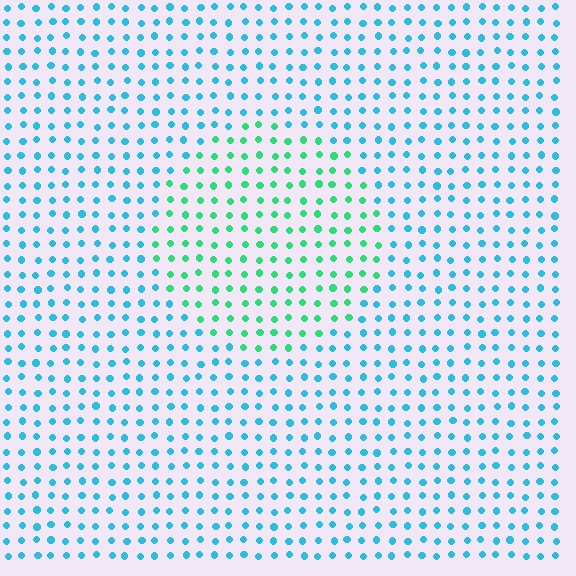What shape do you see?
I see a circle.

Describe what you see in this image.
The image is filled with small cyan elements in a uniform arrangement. A circle-shaped region is visible where the elements are tinted to a slightly different hue, forming a subtle color boundary.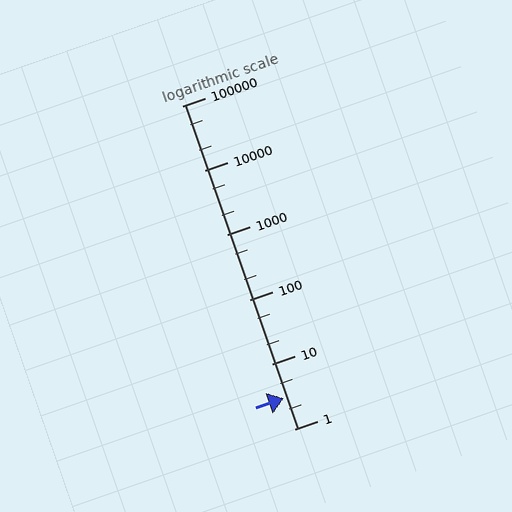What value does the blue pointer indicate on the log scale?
The pointer indicates approximately 3.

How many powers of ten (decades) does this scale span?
The scale spans 5 decades, from 1 to 100000.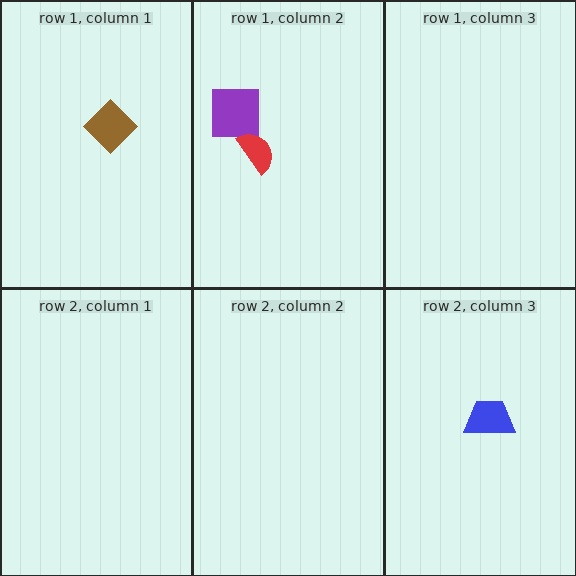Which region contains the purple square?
The row 1, column 2 region.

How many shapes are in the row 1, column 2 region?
2.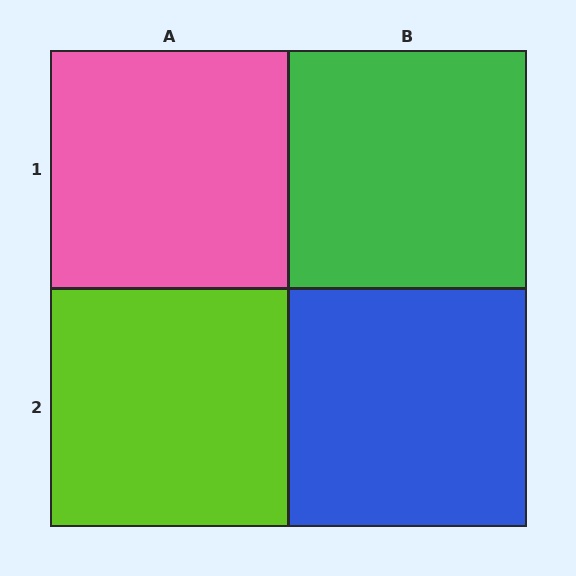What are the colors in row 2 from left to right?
Lime, blue.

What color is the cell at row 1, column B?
Green.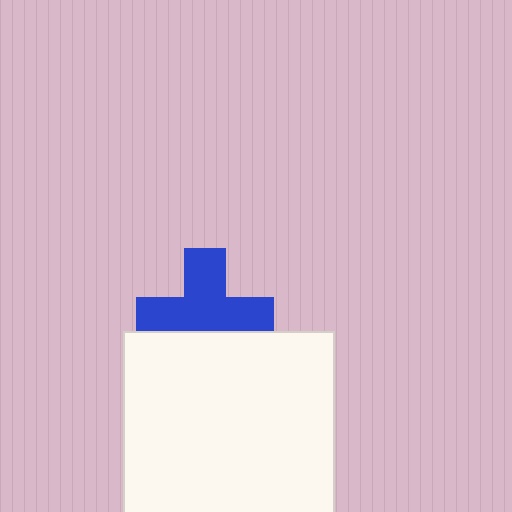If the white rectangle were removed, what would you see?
You would see the complete blue cross.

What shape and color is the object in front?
The object in front is a white rectangle.